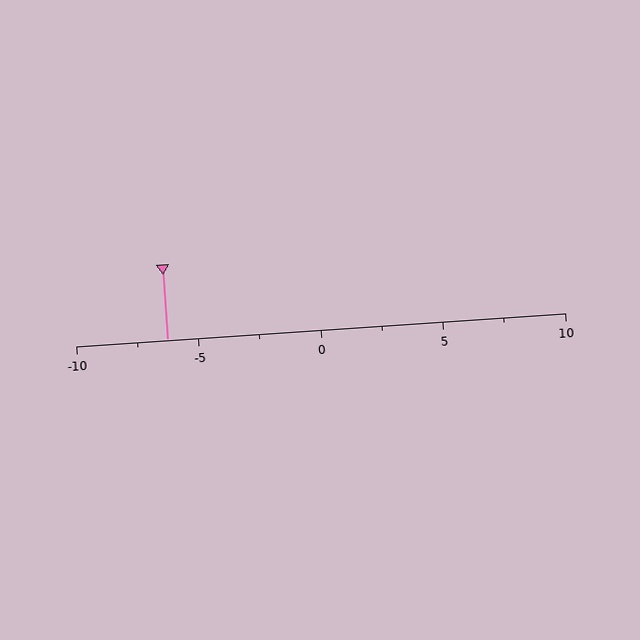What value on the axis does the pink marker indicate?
The marker indicates approximately -6.2.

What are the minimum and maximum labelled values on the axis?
The axis runs from -10 to 10.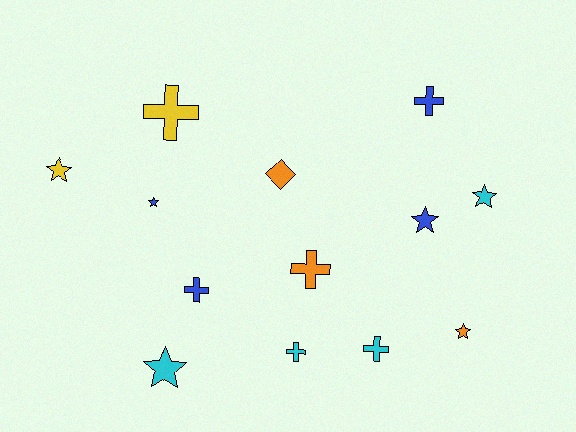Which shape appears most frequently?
Cross, with 6 objects.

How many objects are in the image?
There are 13 objects.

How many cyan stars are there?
There are 2 cyan stars.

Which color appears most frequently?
Blue, with 4 objects.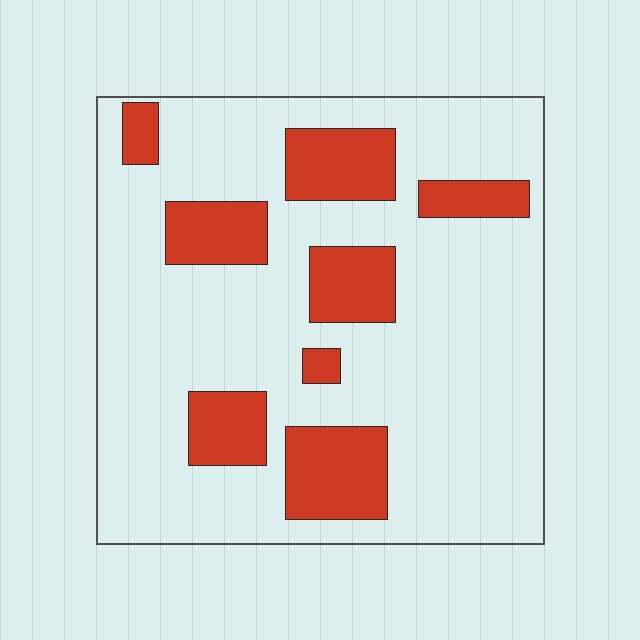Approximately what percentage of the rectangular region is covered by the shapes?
Approximately 20%.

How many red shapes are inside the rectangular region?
8.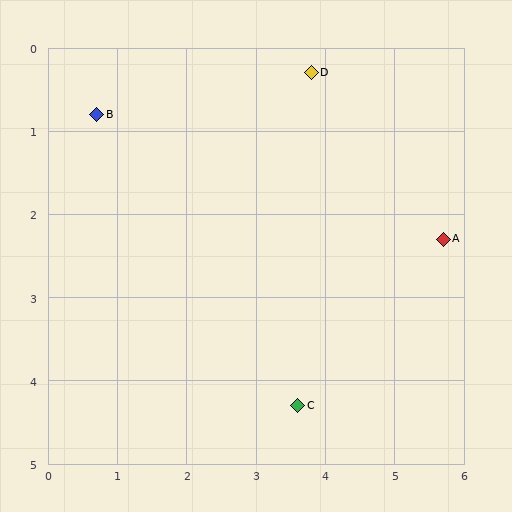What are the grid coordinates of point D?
Point D is at approximately (3.8, 0.3).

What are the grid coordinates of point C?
Point C is at approximately (3.6, 4.3).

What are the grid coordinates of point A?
Point A is at approximately (5.7, 2.3).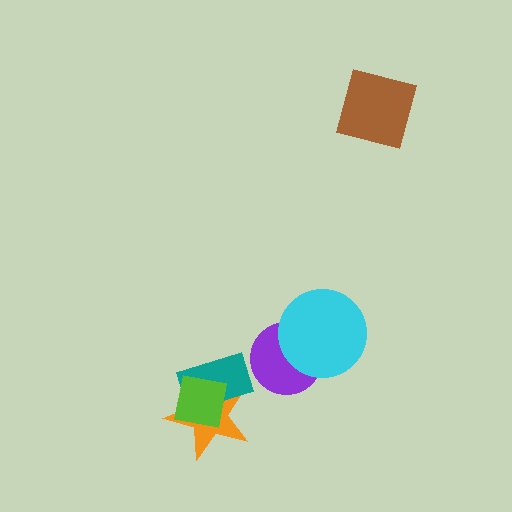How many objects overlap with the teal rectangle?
2 objects overlap with the teal rectangle.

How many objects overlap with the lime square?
2 objects overlap with the lime square.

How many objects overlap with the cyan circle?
1 object overlaps with the cyan circle.